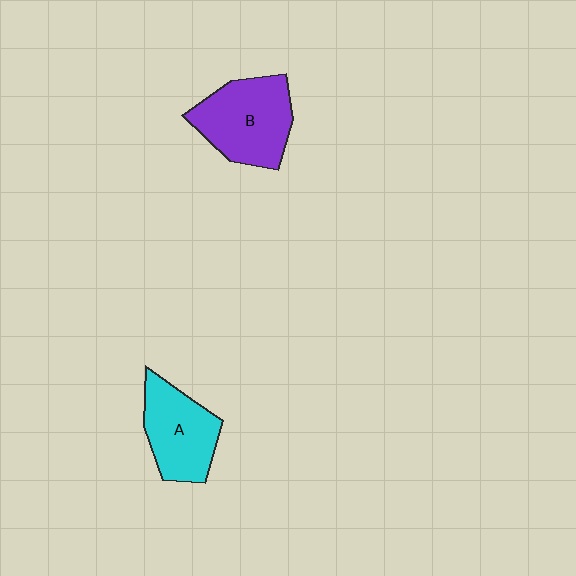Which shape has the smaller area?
Shape A (cyan).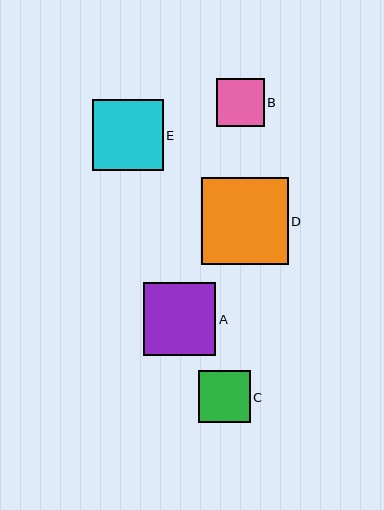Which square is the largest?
Square D is the largest with a size of approximately 87 pixels.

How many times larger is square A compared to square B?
Square A is approximately 1.5 times the size of square B.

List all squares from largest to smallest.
From largest to smallest: D, A, E, C, B.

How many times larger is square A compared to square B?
Square A is approximately 1.5 times the size of square B.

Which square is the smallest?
Square B is the smallest with a size of approximately 48 pixels.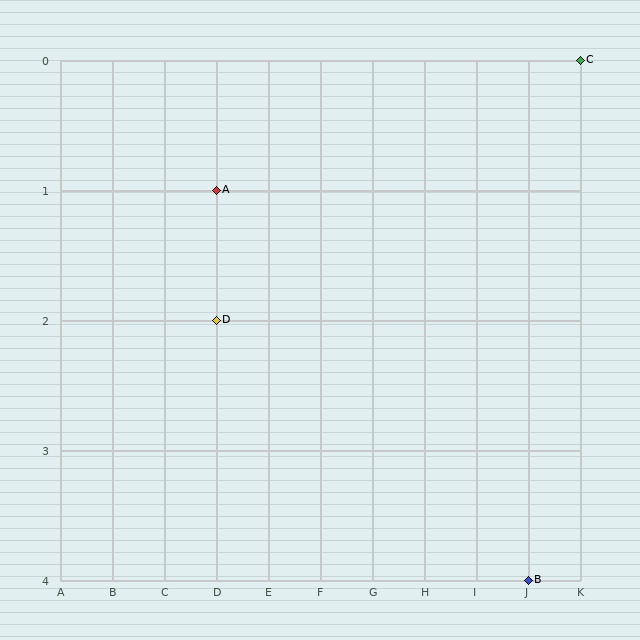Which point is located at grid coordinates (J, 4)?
Point B is at (J, 4).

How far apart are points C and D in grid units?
Points C and D are 7 columns and 2 rows apart (about 7.3 grid units diagonally).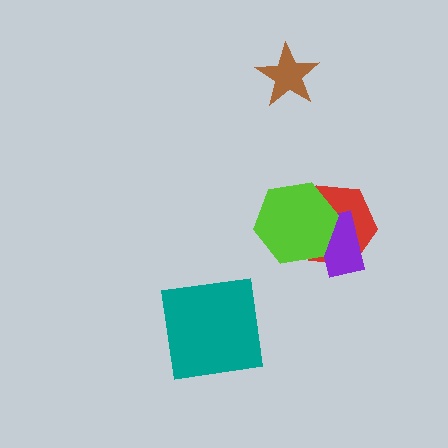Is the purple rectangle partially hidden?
Yes, it is partially covered by another shape.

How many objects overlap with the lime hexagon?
2 objects overlap with the lime hexagon.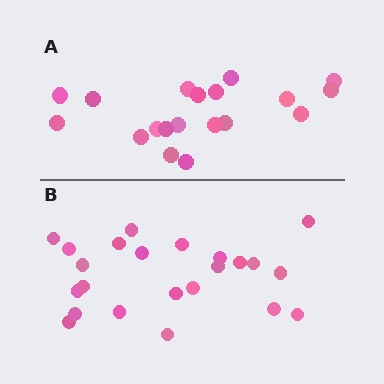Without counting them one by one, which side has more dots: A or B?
Region B (the bottom region) has more dots.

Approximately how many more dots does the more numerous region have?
Region B has about 4 more dots than region A.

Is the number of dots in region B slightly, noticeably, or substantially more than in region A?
Region B has only slightly more — the two regions are fairly close. The ratio is roughly 1.2 to 1.